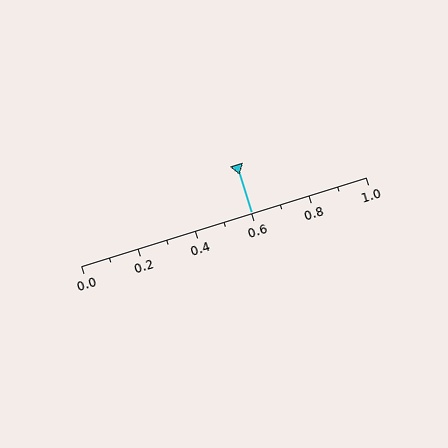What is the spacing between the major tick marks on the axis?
The major ticks are spaced 0.2 apart.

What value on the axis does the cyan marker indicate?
The marker indicates approximately 0.6.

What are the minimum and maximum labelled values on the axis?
The axis runs from 0.0 to 1.0.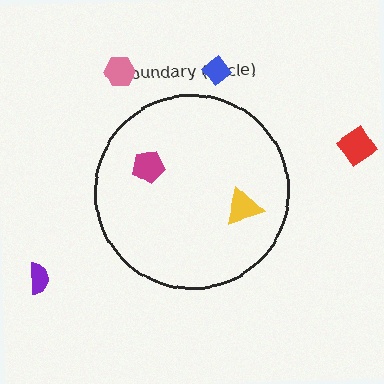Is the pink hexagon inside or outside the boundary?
Outside.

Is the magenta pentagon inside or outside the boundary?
Inside.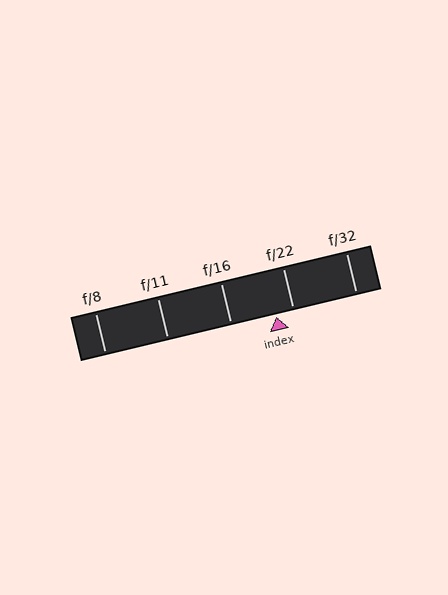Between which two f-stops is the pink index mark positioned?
The index mark is between f/16 and f/22.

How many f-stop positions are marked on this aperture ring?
There are 5 f-stop positions marked.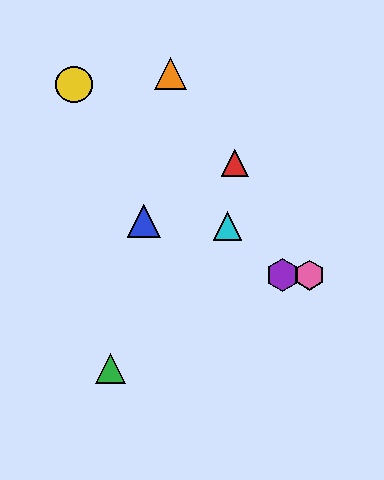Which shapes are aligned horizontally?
The purple hexagon, the pink hexagon are aligned horizontally.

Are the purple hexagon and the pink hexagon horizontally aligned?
Yes, both are at y≈275.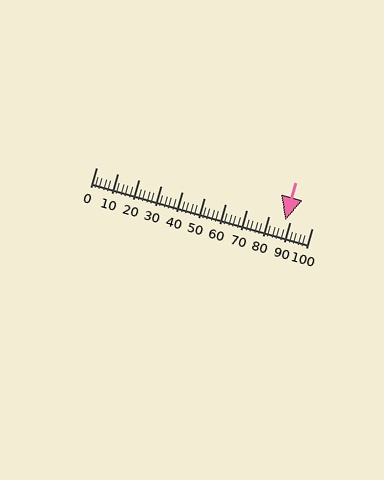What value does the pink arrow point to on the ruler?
The pink arrow points to approximately 88.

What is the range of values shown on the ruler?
The ruler shows values from 0 to 100.